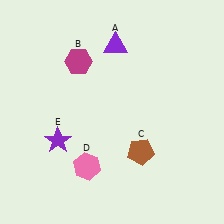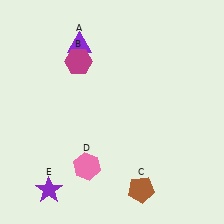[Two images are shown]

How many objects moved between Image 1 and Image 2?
3 objects moved between the two images.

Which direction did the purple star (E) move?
The purple star (E) moved down.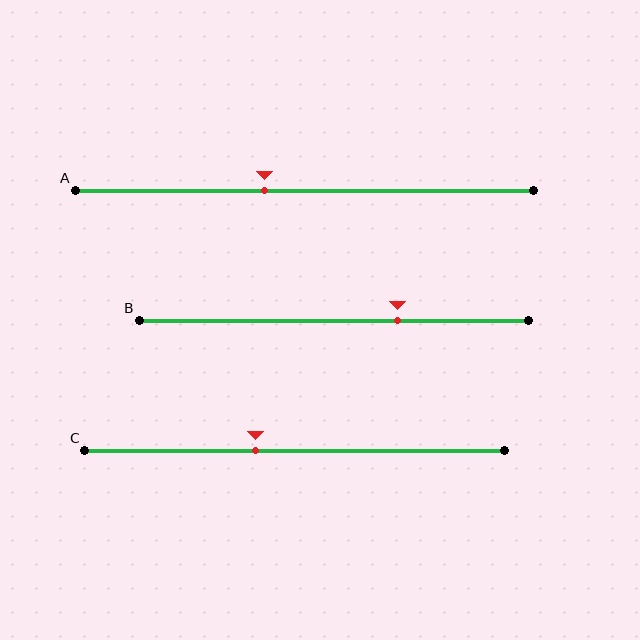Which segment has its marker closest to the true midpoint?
Segment A has its marker closest to the true midpoint.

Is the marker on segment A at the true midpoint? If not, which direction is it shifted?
No, the marker on segment A is shifted to the left by about 9% of the segment length.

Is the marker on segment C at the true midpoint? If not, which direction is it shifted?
No, the marker on segment C is shifted to the left by about 9% of the segment length.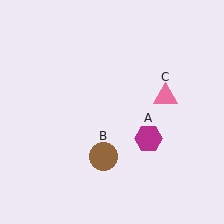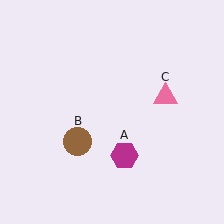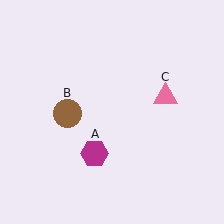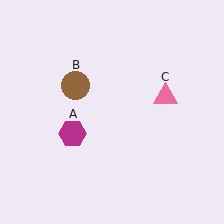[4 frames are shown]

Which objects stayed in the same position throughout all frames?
Pink triangle (object C) remained stationary.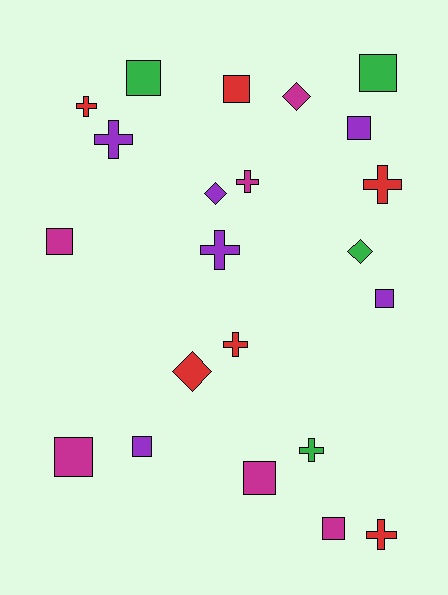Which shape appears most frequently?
Square, with 10 objects.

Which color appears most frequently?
Magenta, with 6 objects.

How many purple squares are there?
There are 3 purple squares.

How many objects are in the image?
There are 22 objects.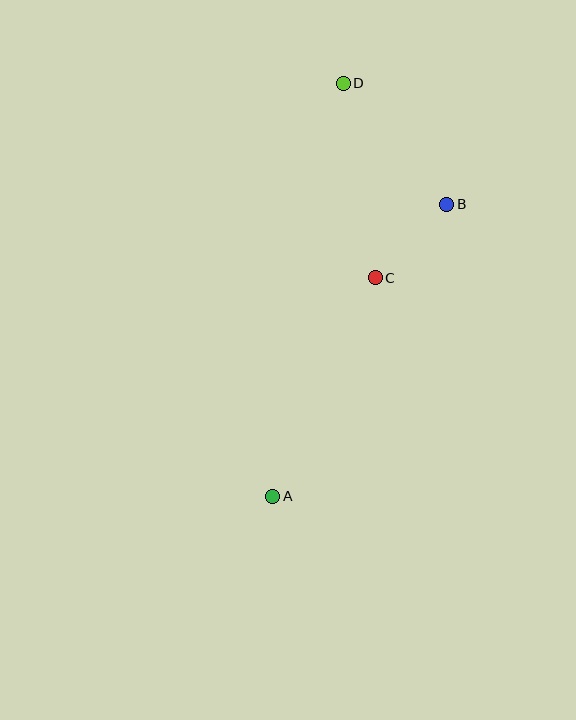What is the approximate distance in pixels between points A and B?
The distance between A and B is approximately 340 pixels.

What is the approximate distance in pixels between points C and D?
The distance between C and D is approximately 197 pixels.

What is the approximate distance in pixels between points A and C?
The distance between A and C is approximately 241 pixels.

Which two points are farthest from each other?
Points A and D are farthest from each other.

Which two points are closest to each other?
Points B and C are closest to each other.